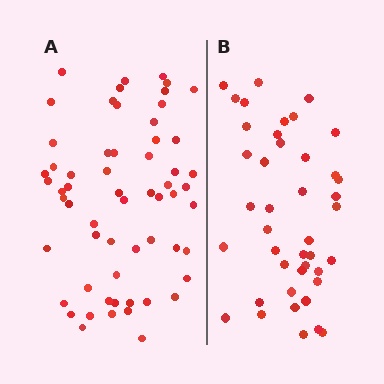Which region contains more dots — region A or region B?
Region A (the left region) has more dots.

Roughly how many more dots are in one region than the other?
Region A has approximately 20 more dots than region B.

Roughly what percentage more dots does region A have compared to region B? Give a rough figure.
About 45% more.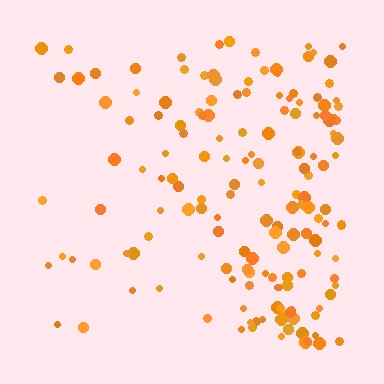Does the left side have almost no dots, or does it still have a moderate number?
Still a moderate number, just noticeably fewer than the right.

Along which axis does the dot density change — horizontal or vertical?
Horizontal.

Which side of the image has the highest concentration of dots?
The right.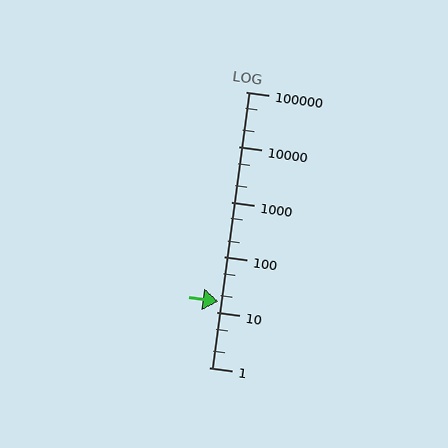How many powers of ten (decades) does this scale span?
The scale spans 5 decades, from 1 to 100000.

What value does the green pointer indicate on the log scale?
The pointer indicates approximately 16.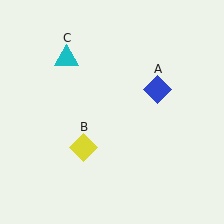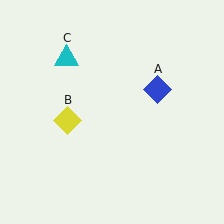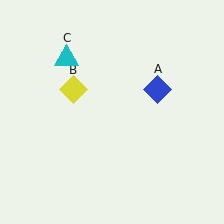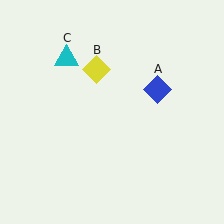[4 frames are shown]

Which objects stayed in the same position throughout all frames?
Blue diamond (object A) and cyan triangle (object C) remained stationary.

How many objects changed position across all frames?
1 object changed position: yellow diamond (object B).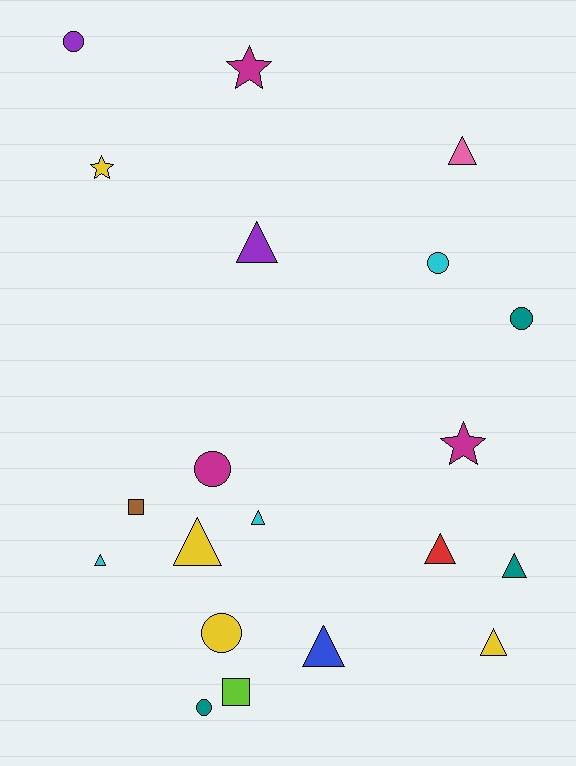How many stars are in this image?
There are 3 stars.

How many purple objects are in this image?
There are 2 purple objects.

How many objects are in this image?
There are 20 objects.